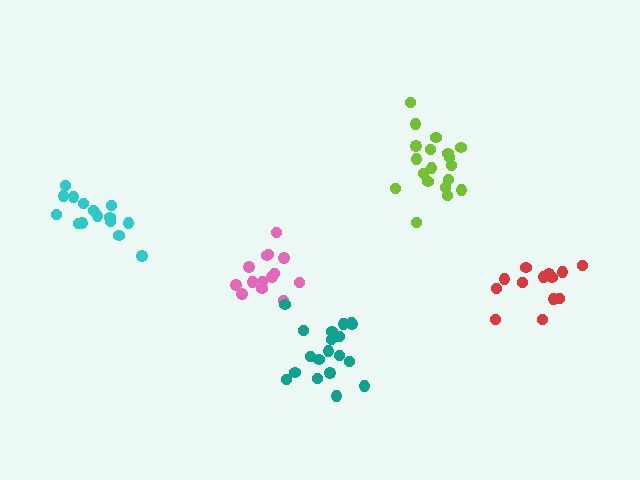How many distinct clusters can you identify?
There are 5 distinct clusters.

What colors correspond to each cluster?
The clusters are colored: red, cyan, pink, teal, lime.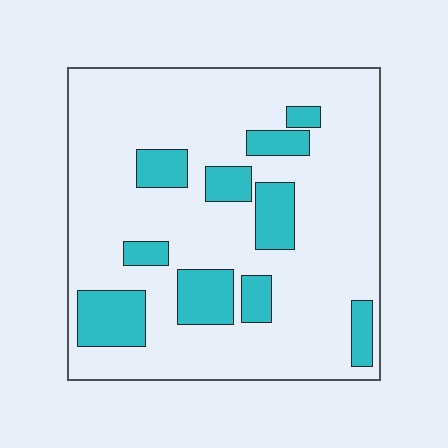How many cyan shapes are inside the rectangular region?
10.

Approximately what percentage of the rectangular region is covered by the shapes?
Approximately 20%.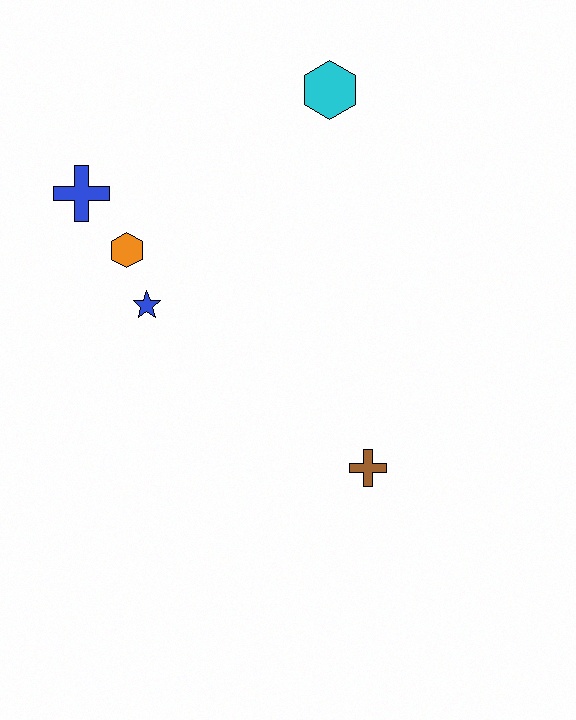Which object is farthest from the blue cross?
The brown cross is farthest from the blue cross.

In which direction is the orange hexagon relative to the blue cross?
The orange hexagon is below the blue cross.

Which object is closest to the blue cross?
The orange hexagon is closest to the blue cross.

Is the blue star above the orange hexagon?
No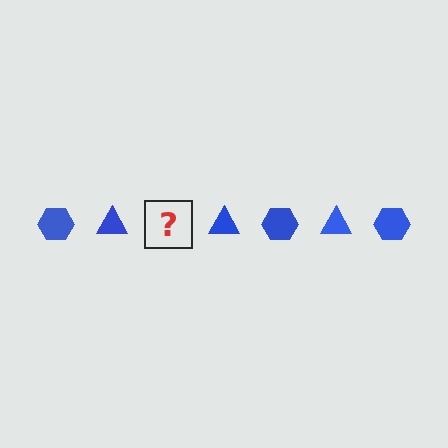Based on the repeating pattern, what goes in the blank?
The blank should be a blue hexagon.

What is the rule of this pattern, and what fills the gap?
The rule is that the pattern cycles through hexagon, triangle shapes in blue. The gap should be filled with a blue hexagon.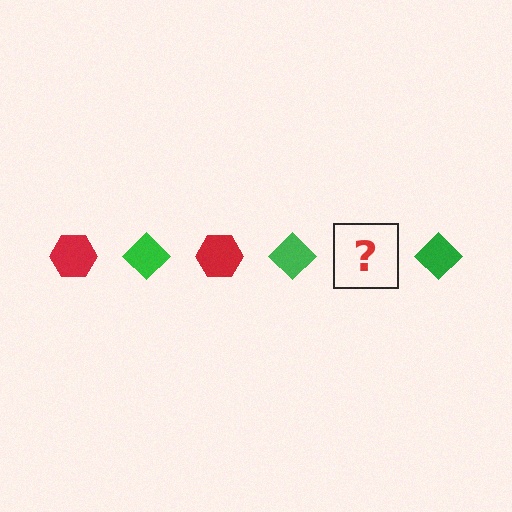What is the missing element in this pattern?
The missing element is a red hexagon.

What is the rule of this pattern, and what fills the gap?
The rule is that the pattern alternates between red hexagon and green diamond. The gap should be filled with a red hexagon.